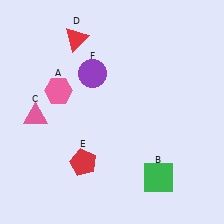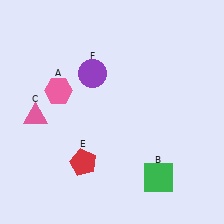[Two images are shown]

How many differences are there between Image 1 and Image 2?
There is 1 difference between the two images.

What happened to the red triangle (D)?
The red triangle (D) was removed in Image 2. It was in the top-left area of Image 1.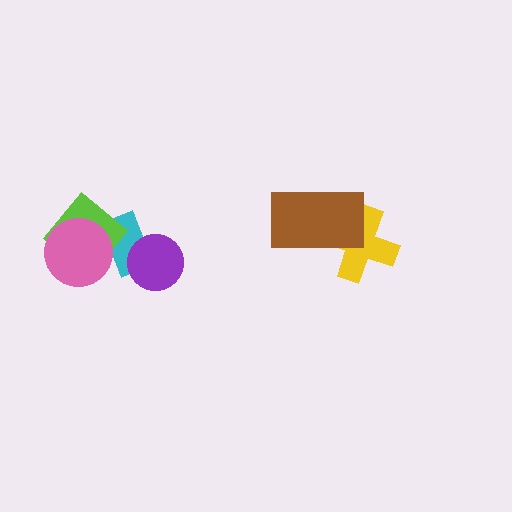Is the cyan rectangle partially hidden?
Yes, it is partially covered by another shape.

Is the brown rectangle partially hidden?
No, no other shape covers it.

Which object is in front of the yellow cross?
The brown rectangle is in front of the yellow cross.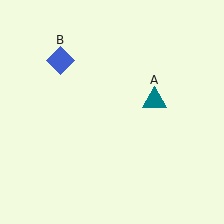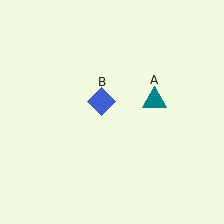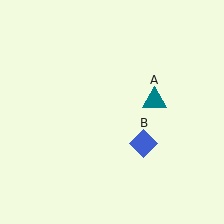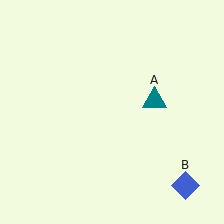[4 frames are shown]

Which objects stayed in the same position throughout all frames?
Teal triangle (object A) remained stationary.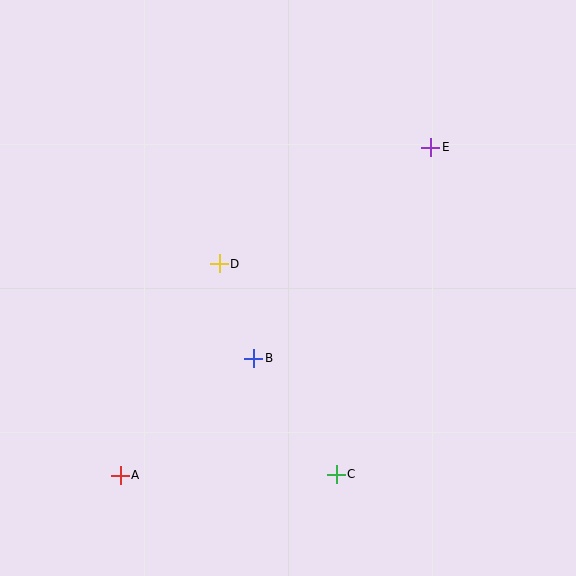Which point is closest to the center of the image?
Point D at (219, 264) is closest to the center.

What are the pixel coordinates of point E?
Point E is at (431, 147).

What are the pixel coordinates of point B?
Point B is at (254, 358).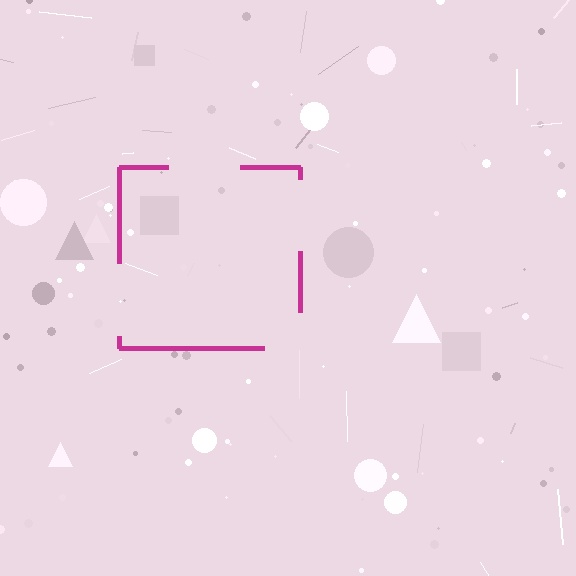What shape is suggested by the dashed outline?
The dashed outline suggests a square.